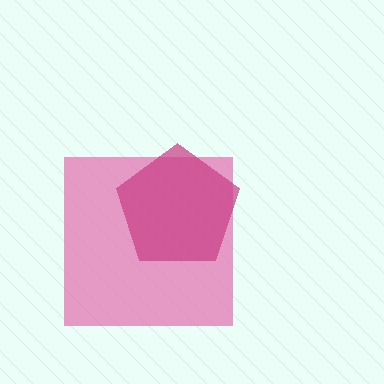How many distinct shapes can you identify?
There are 2 distinct shapes: a pink square, a magenta pentagon.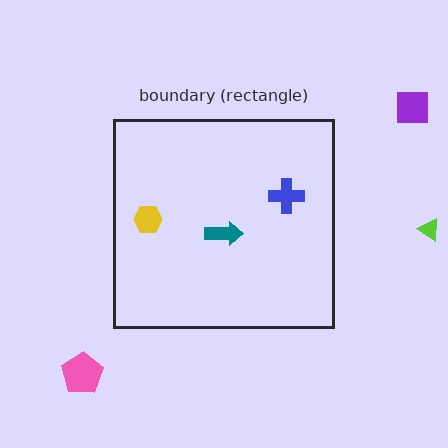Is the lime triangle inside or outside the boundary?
Outside.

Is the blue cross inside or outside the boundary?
Inside.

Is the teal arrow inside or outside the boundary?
Inside.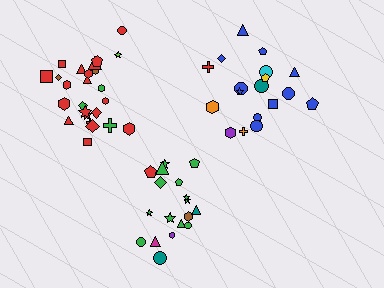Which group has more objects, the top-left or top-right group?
The top-left group.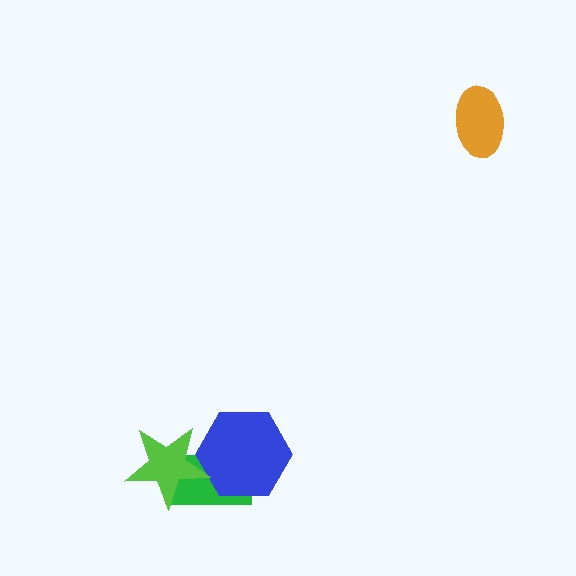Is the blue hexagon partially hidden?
Yes, it is partially covered by another shape.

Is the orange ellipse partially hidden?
No, no other shape covers it.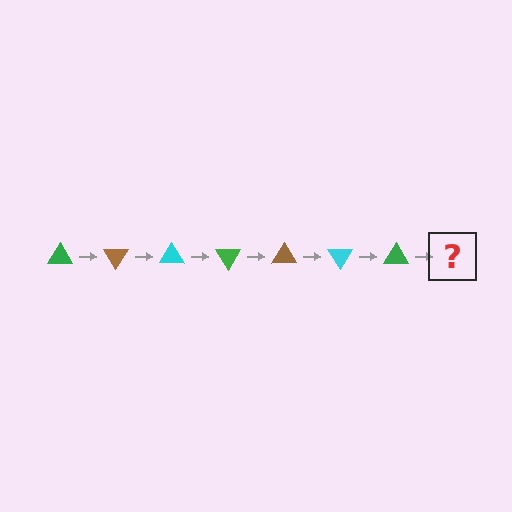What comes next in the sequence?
The next element should be a brown triangle, rotated 420 degrees from the start.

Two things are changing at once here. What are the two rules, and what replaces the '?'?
The two rules are that it rotates 60 degrees each step and the color cycles through green, brown, and cyan. The '?' should be a brown triangle, rotated 420 degrees from the start.